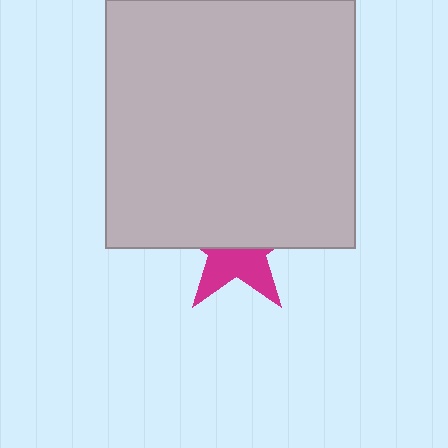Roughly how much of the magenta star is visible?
A small part of it is visible (roughly 43%).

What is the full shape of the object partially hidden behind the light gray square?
The partially hidden object is a magenta star.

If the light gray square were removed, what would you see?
You would see the complete magenta star.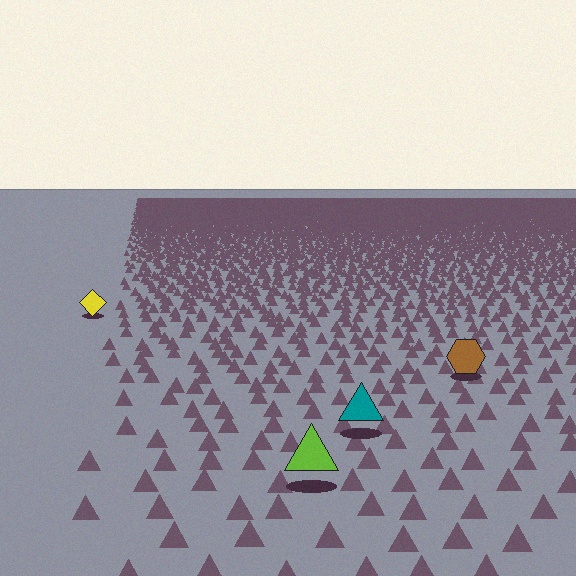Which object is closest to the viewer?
The lime triangle is closest. The texture marks near it are larger and more spread out.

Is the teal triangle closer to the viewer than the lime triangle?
No. The lime triangle is closer — you can tell from the texture gradient: the ground texture is coarser near it.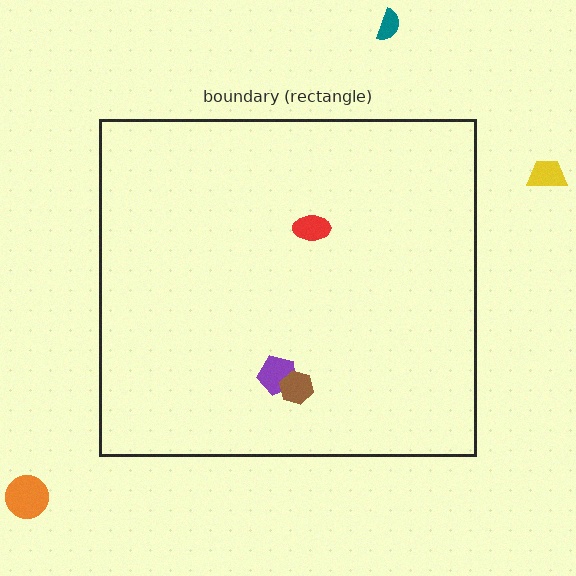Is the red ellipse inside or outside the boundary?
Inside.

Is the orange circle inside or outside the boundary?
Outside.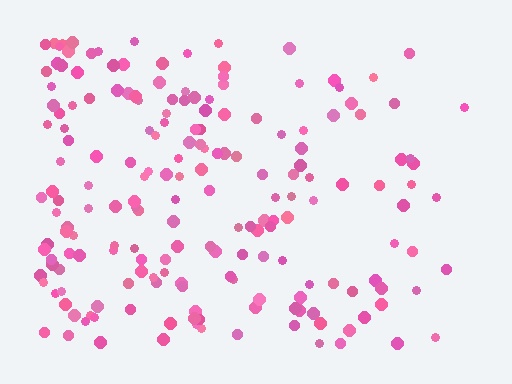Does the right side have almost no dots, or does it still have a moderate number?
Still a moderate number, just noticeably fewer than the left.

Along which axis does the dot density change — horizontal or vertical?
Horizontal.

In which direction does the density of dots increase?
From right to left, with the left side densest.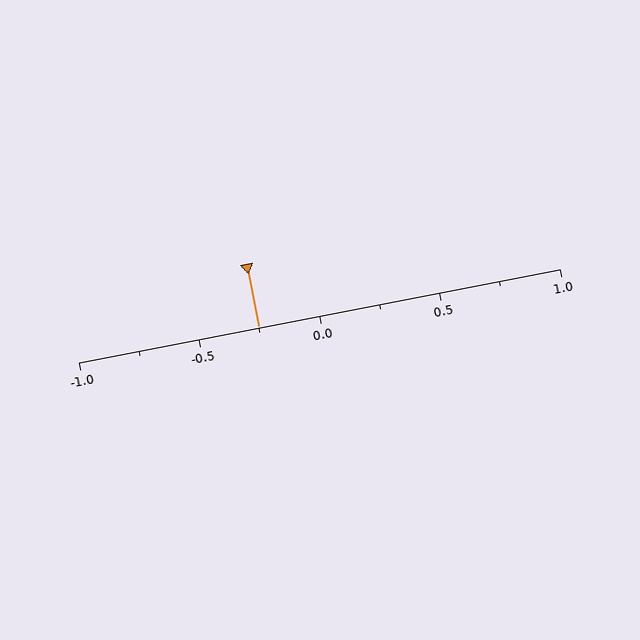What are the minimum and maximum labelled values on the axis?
The axis runs from -1.0 to 1.0.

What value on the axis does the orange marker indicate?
The marker indicates approximately -0.25.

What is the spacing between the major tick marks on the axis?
The major ticks are spaced 0.5 apart.